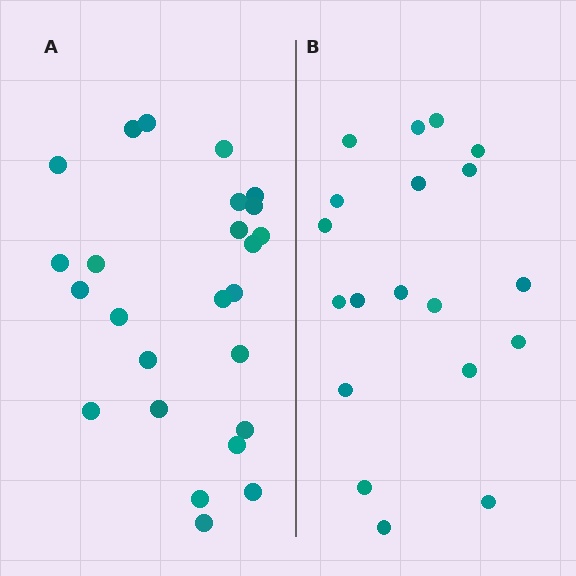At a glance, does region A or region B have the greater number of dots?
Region A (the left region) has more dots.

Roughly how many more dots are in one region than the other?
Region A has about 6 more dots than region B.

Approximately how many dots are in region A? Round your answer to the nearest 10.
About 20 dots. (The exact count is 25, which rounds to 20.)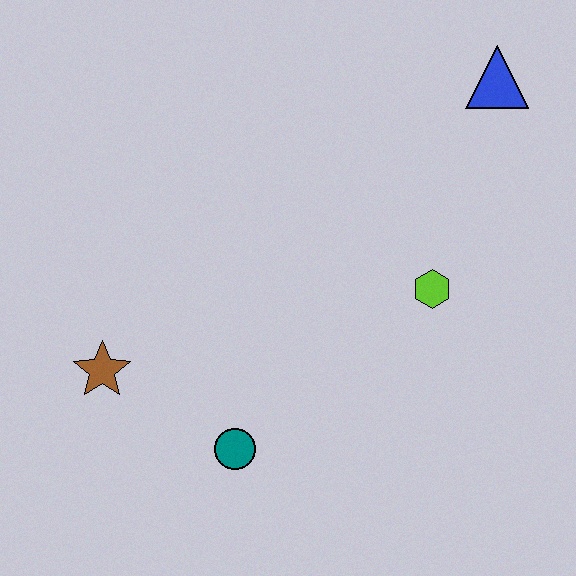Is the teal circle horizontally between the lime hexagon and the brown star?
Yes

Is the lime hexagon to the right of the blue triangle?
No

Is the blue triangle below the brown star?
No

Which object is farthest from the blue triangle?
The brown star is farthest from the blue triangle.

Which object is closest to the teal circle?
The brown star is closest to the teal circle.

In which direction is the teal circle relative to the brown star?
The teal circle is to the right of the brown star.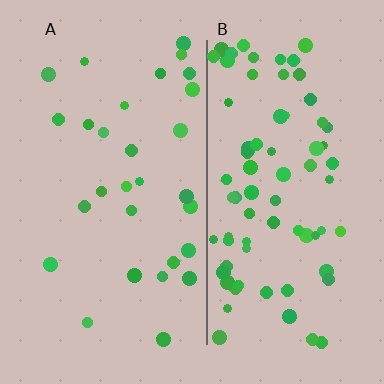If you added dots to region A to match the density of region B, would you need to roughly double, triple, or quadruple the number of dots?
Approximately triple.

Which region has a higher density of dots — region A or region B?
B (the right).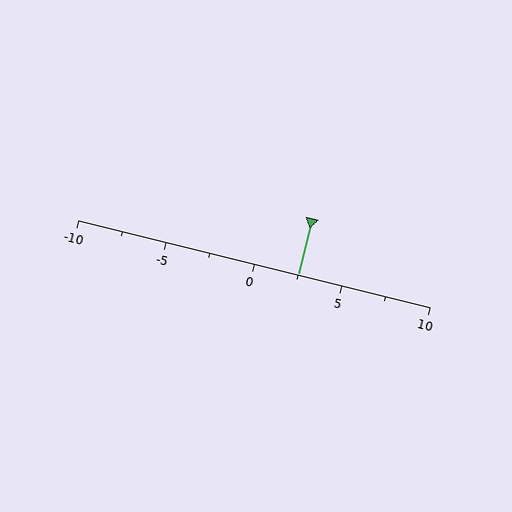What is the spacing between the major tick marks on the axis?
The major ticks are spaced 5 apart.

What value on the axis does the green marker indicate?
The marker indicates approximately 2.5.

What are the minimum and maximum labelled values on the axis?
The axis runs from -10 to 10.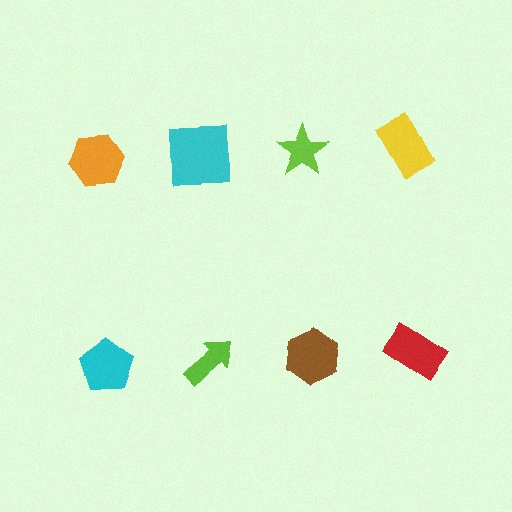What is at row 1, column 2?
A cyan square.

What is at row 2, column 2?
A lime arrow.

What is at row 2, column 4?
A red rectangle.